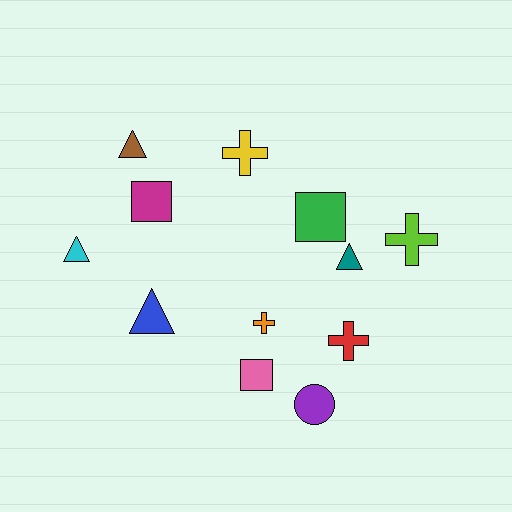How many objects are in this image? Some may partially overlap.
There are 12 objects.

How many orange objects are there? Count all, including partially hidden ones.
There is 1 orange object.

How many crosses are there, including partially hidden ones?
There are 4 crosses.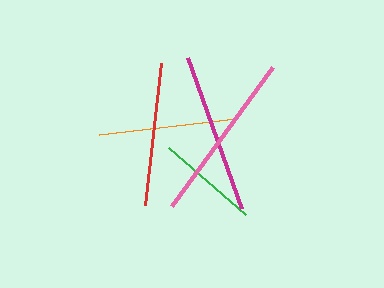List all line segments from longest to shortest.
From longest to shortest: pink, magenta, red, orange, green.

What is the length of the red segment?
The red segment is approximately 144 pixels long.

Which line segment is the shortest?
The green line is the shortest at approximately 102 pixels.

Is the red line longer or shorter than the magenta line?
The magenta line is longer than the red line.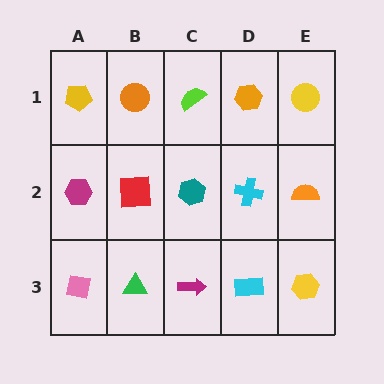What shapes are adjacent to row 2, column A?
A yellow pentagon (row 1, column A), a pink square (row 3, column A), a red square (row 2, column B).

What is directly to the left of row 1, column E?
An orange hexagon.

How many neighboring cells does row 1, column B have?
3.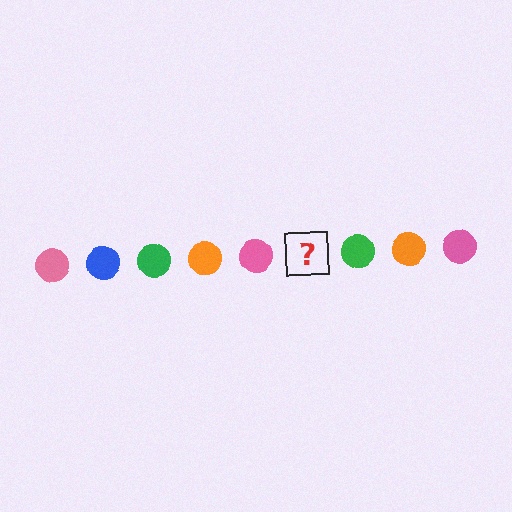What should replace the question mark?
The question mark should be replaced with a blue circle.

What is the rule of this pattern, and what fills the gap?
The rule is that the pattern cycles through pink, blue, green, orange circles. The gap should be filled with a blue circle.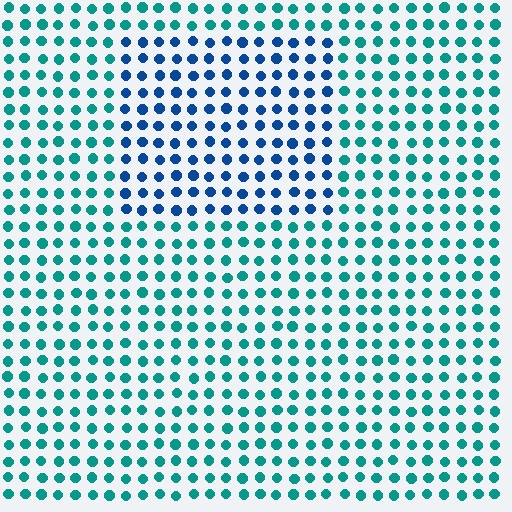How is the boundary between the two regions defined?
The boundary is defined purely by a slight shift in hue (about 39 degrees). Spacing, size, and orientation are identical on both sides.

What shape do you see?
I see a rectangle.